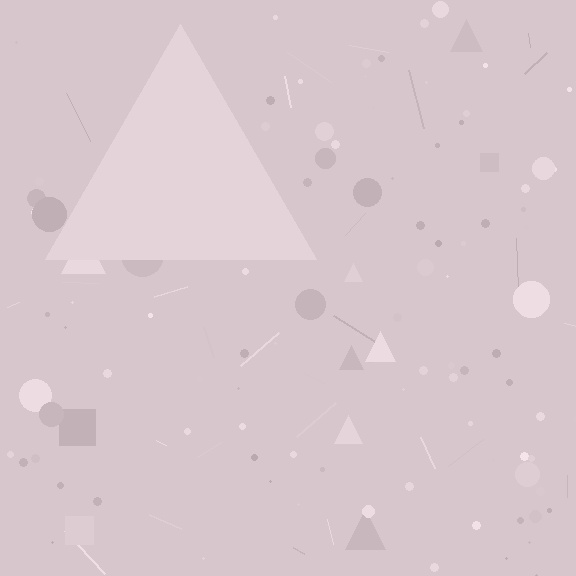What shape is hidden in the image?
A triangle is hidden in the image.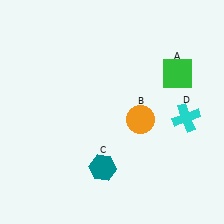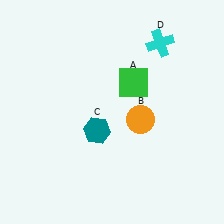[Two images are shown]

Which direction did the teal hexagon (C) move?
The teal hexagon (C) moved up.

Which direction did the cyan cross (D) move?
The cyan cross (D) moved up.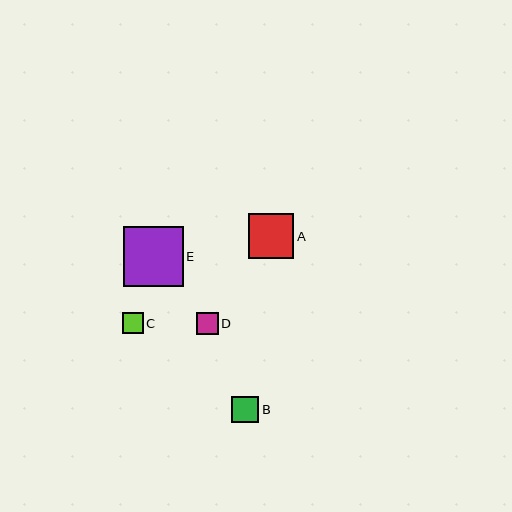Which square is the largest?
Square E is the largest with a size of approximately 60 pixels.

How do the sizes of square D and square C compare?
Square D and square C are approximately the same size.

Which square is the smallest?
Square C is the smallest with a size of approximately 21 pixels.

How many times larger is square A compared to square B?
Square A is approximately 1.7 times the size of square B.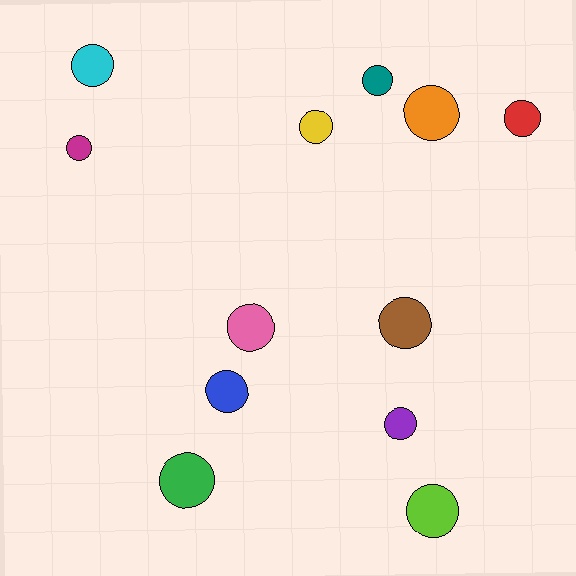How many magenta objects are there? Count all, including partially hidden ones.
There is 1 magenta object.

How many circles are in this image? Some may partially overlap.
There are 12 circles.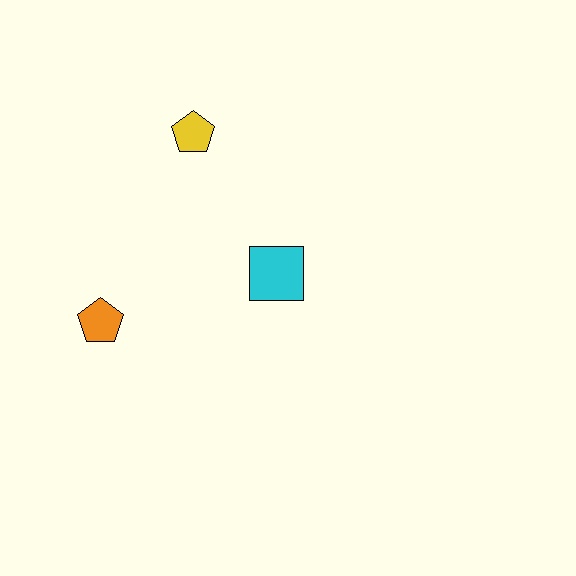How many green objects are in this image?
There are no green objects.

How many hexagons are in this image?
There are no hexagons.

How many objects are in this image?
There are 3 objects.